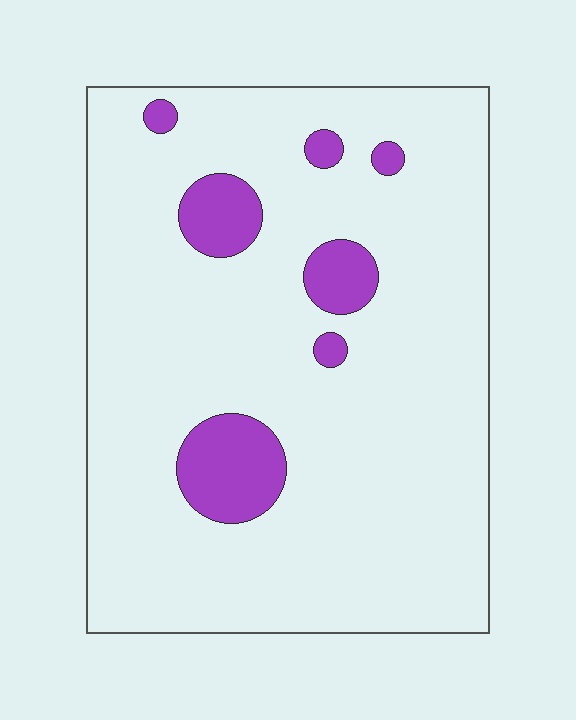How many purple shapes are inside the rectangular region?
7.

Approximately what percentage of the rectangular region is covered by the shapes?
Approximately 10%.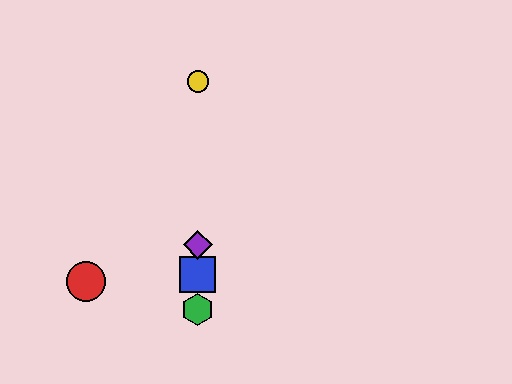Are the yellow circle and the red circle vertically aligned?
No, the yellow circle is at x≈198 and the red circle is at x≈86.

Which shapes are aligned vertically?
The blue square, the green hexagon, the yellow circle, the purple diamond are aligned vertically.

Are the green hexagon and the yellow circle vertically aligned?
Yes, both are at x≈198.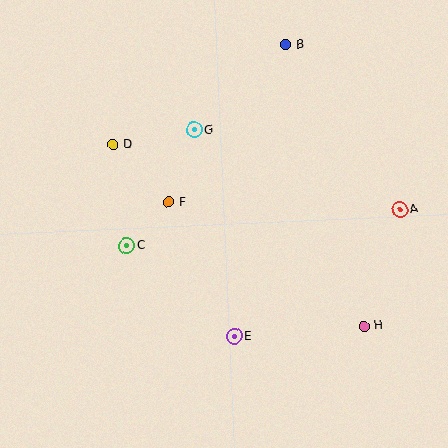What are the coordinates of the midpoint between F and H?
The midpoint between F and H is at (266, 264).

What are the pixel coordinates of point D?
Point D is at (113, 144).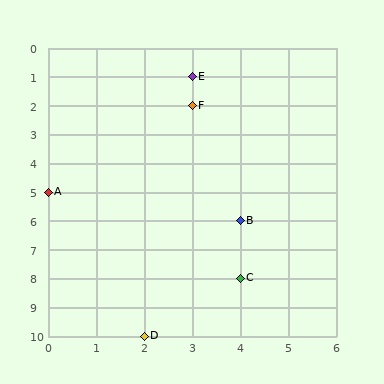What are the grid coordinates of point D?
Point D is at grid coordinates (2, 10).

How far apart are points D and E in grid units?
Points D and E are 1 column and 9 rows apart (about 9.1 grid units diagonally).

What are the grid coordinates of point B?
Point B is at grid coordinates (4, 6).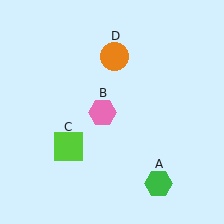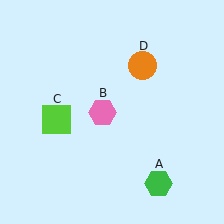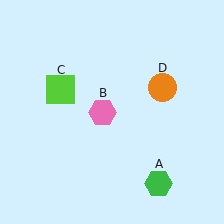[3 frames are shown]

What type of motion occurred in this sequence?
The lime square (object C), orange circle (object D) rotated clockwise around the center of the scene.